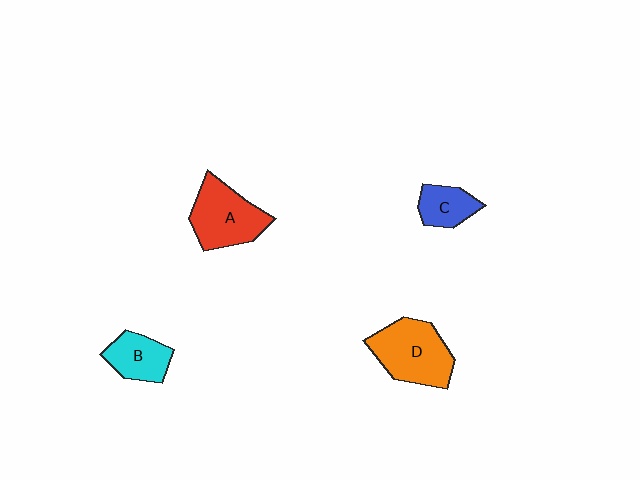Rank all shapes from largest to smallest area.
From largest to smallest: D (orange), A (red), B (cyan), C (blue).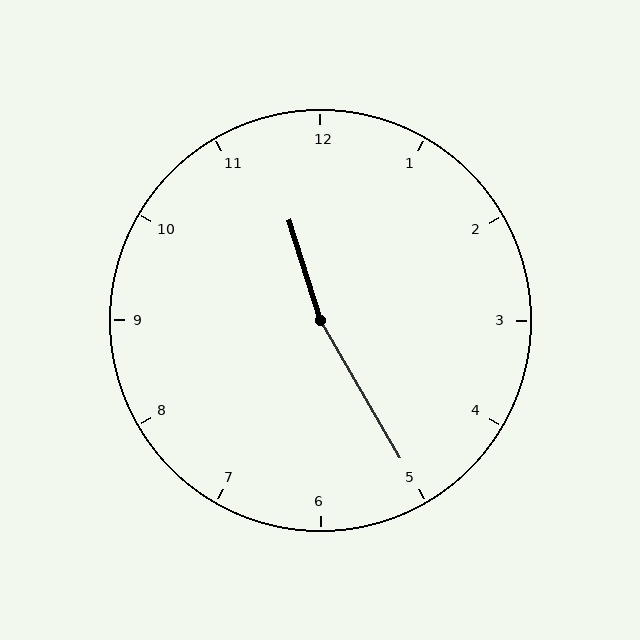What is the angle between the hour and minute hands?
Approximately 168 degrees.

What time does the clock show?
11:25.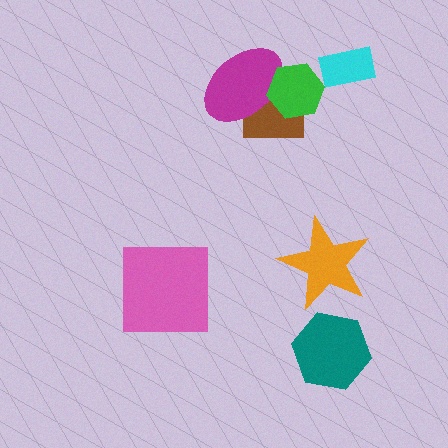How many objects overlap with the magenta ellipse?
2 objects overlap with the magenta ellipse.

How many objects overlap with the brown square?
2 objects overlap with the brown square.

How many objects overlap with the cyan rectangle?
0 objects overlap with the cyan rectangle.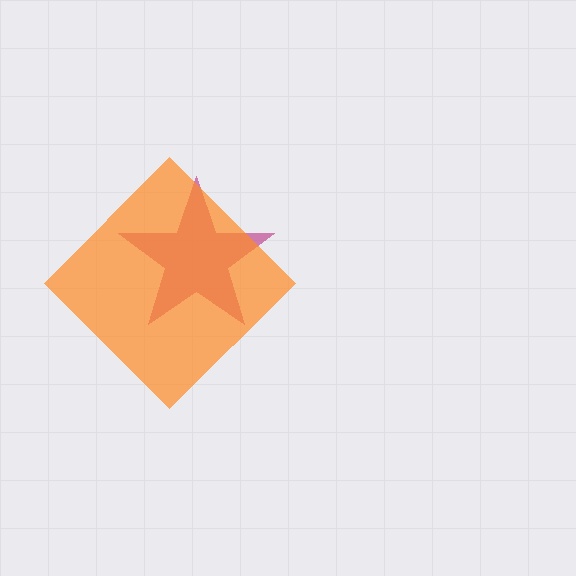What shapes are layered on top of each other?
The layered shapes are: a magenta star, an orange diamond.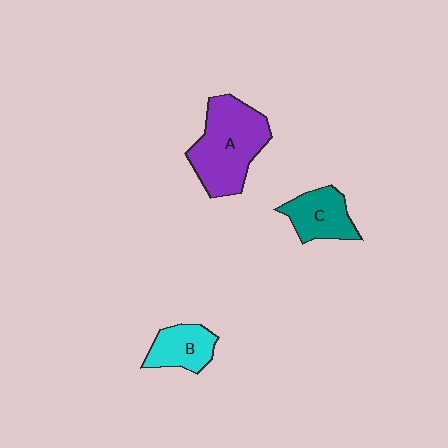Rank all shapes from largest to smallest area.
From largest to smallest: A (purple), C (teal), B (cyan).